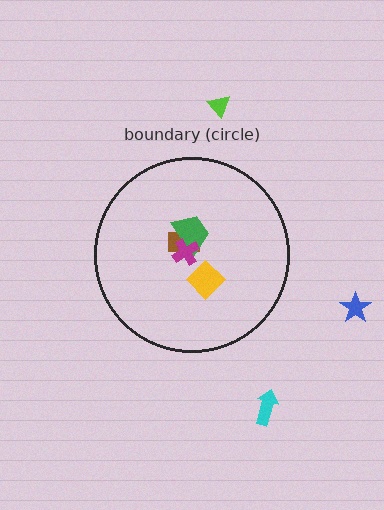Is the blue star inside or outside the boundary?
Outside.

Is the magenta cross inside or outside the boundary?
Inside.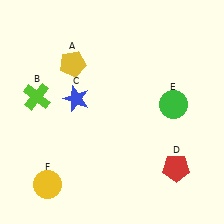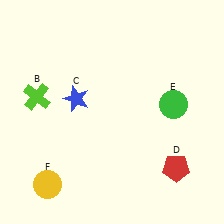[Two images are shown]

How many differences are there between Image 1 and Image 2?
There is 1 difference between the two images.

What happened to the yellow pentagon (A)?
The yellow pentagon (A) was removed in Image 2. It was in the top-left area of Image 1.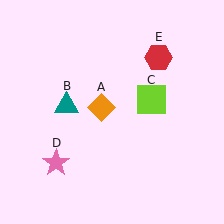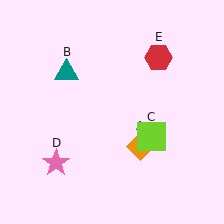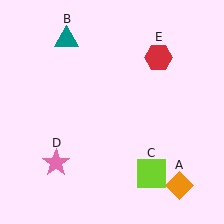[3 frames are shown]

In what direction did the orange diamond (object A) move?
The orange diamond (object A) moved down and to the right.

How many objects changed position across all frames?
3 objects changed position: orange diamond (object A), teal triangle (object B), lime square (object C).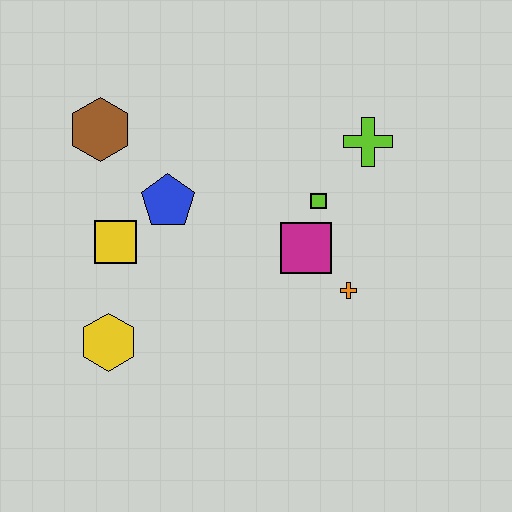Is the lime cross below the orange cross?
No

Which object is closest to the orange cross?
The magenta square is closest to the orange cross.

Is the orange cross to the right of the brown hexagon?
Yes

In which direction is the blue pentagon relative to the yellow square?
The blue pentagon is to the right of the yellow square.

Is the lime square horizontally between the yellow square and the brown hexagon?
No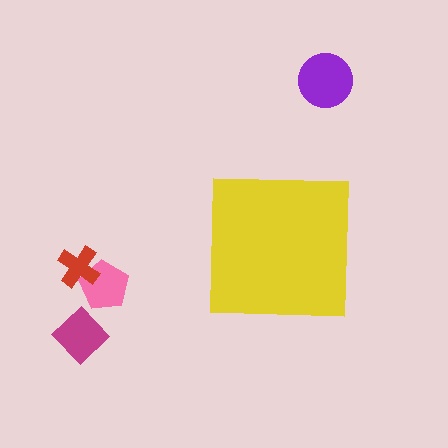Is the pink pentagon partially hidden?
No, the pink pentagon is fully visible.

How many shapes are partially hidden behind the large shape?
0 shapes are partially hidden.